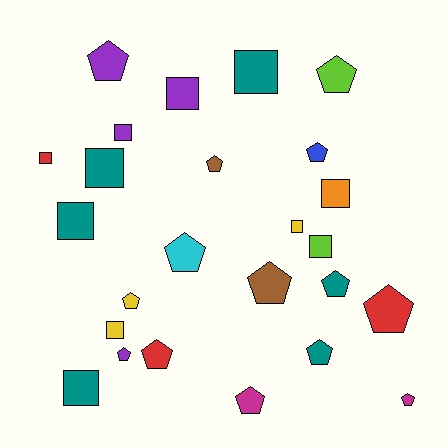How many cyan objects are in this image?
There is 1 cyan object.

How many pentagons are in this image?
There are 14 pentagons.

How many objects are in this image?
There are 25 objects.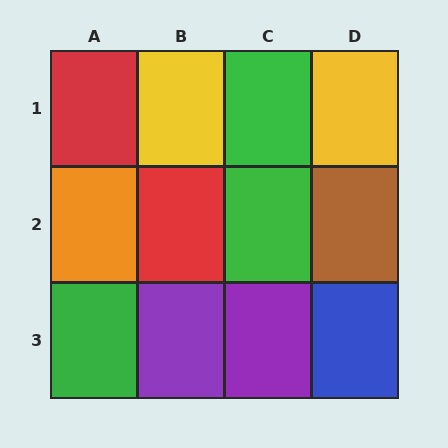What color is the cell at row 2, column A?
Orange.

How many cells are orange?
1 cell is orange.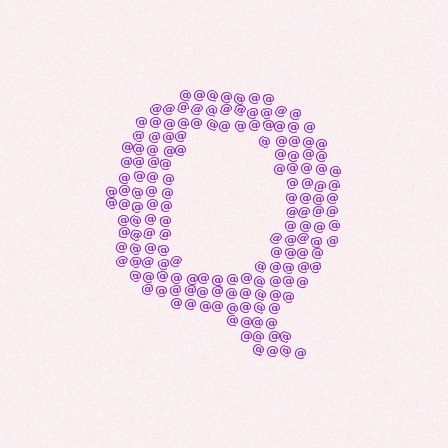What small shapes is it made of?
It is made of small at signs.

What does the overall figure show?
The overall figure shows the letter Q.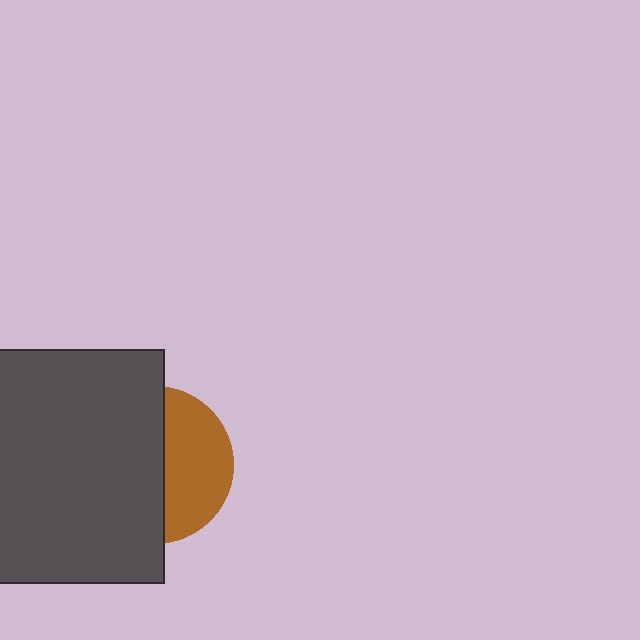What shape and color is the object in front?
The object in front is a dark gray square.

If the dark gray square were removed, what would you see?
You would see the complete brown circle.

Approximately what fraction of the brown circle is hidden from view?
Roughly 59% of the brown circle is hidden behind the dark gray square.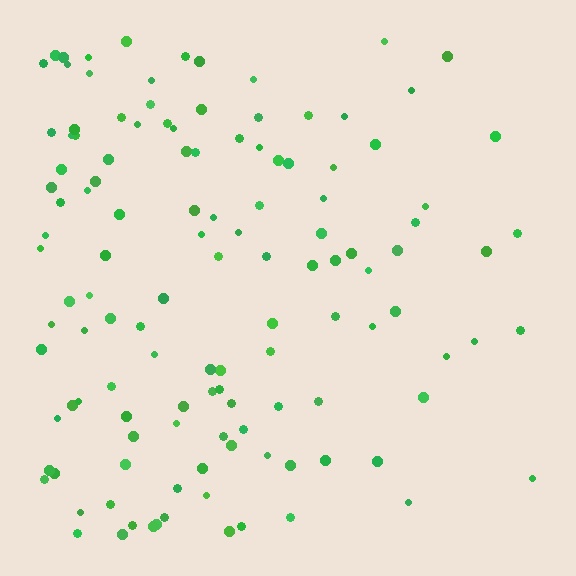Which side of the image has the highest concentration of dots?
The left.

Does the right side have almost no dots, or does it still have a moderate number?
Still a moderate number, just noticeably fewer than the left.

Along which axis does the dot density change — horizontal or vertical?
Horizontal.